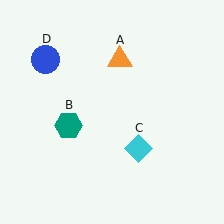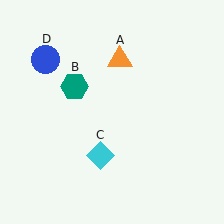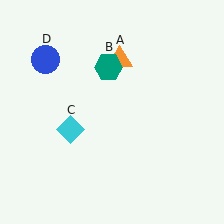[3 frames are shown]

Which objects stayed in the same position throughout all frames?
Orange triangle (object A) and blue circle (object D) remained stationary.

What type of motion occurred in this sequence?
The teal hexagon (object B), cyan diamond (object C) rotated clockwise around the center of the scene.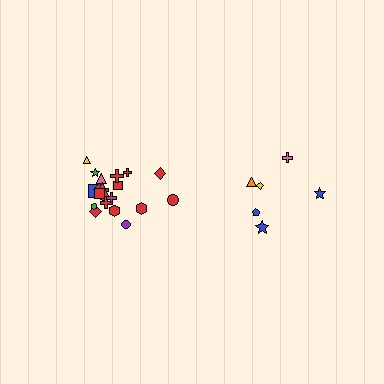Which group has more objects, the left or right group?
The left group.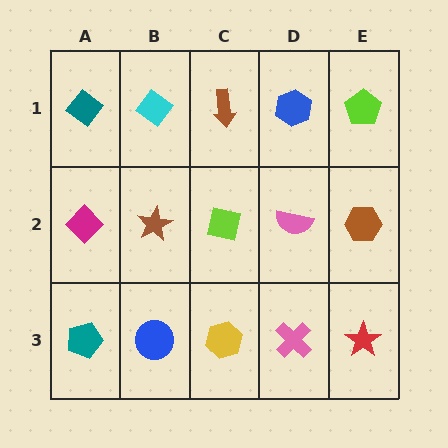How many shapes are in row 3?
5 shapes.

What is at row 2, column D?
A pink semicircle.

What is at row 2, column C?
A lime square.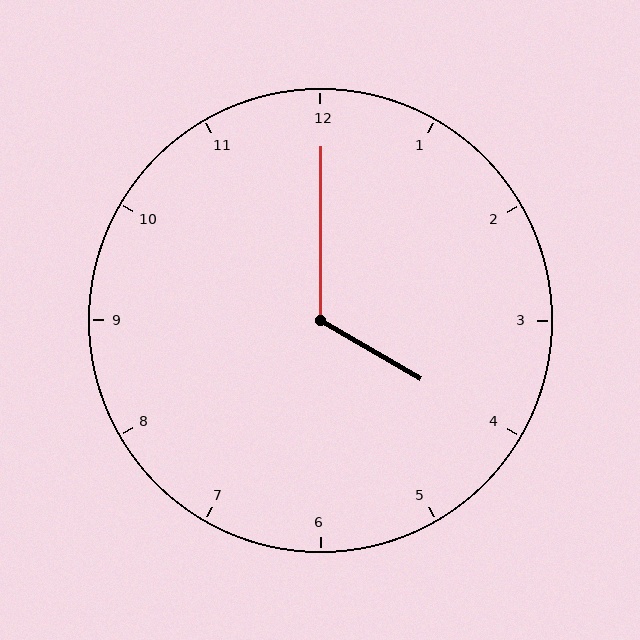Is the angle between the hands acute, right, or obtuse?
It is obtuse.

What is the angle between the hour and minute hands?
Approximately 120 degrees.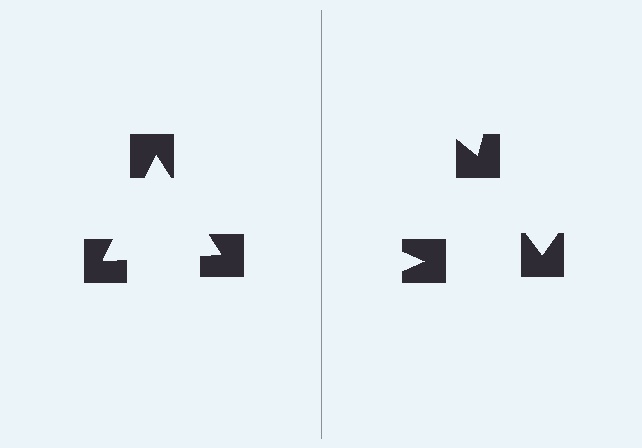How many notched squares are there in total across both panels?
6 — 3 on each side.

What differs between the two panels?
The notched squares are positioned identically on both sides; only the wedge orientations differ. On the left they align to a triangle; on the right they are misaligned.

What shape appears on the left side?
An illusory triangle.